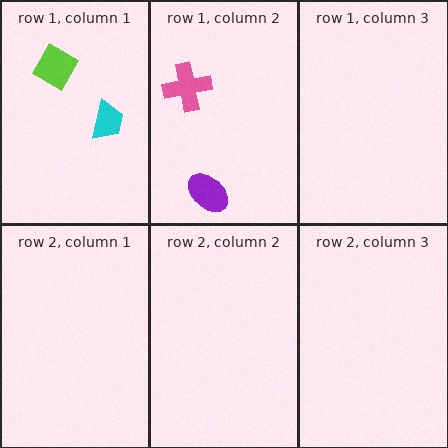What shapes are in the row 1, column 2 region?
The purple ellipse, the pink cross.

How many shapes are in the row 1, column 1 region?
2.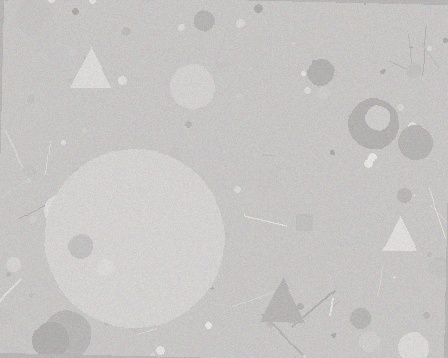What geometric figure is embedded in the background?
A circle is embedded in the background.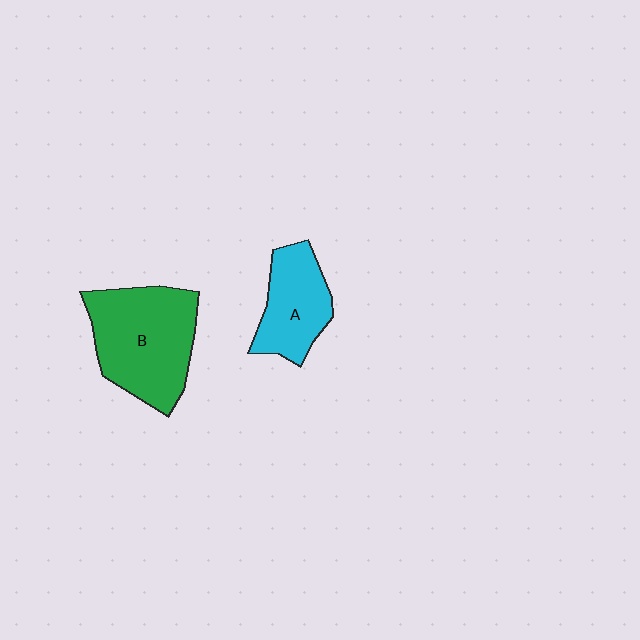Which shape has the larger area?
Shape B (green).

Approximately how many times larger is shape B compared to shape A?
Approximately 1.6 times.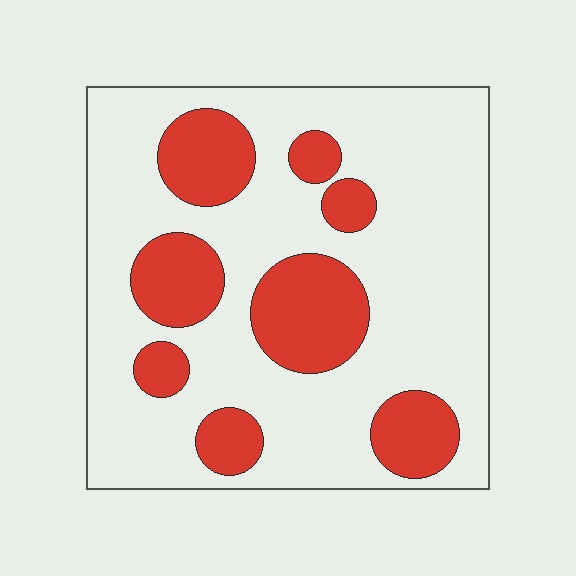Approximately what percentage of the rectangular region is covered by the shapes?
Approximately 25%.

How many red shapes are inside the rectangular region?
8.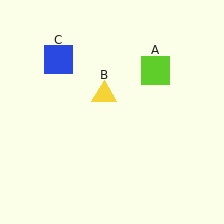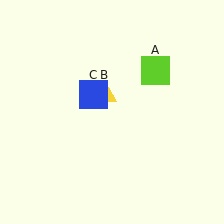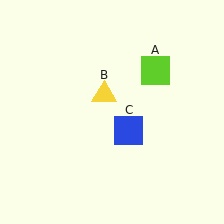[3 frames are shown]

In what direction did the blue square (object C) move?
The blue square (object C) moved down and to the right.